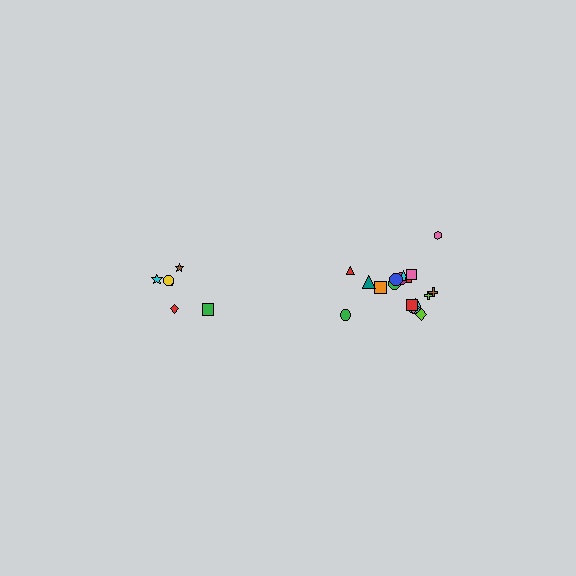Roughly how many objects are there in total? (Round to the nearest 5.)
Roughly 25 objects in total.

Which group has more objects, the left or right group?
The right group.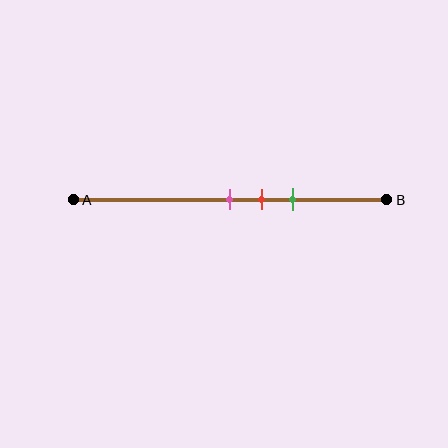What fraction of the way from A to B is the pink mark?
The pink mark is approximately 50% (0.5) of the way from A to B.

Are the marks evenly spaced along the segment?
Yes, the marks are approximately evenly spaced.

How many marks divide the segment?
There are 3 marks dividing the segment.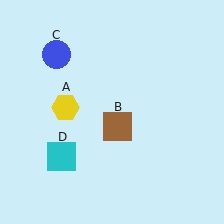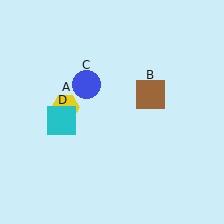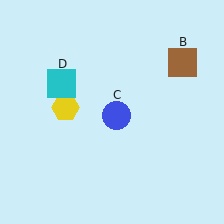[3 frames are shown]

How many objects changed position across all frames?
3 objects changed position: brown square (object B), blue circle (object C), cyan square (object D).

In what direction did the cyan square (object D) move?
The cyan square (object D) moved up.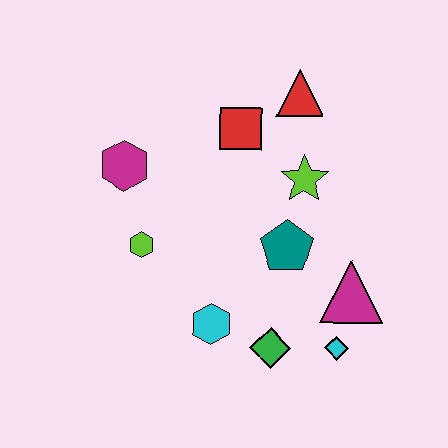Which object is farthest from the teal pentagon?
The magenta hexagon is farthest from the teal pentagon.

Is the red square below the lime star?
No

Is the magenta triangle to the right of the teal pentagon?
Yes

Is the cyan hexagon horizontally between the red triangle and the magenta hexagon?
Yes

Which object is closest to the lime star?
The teal pentagon is closest to the lime star.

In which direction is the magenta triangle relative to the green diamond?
The magenta triangle is to the right of the green diamond.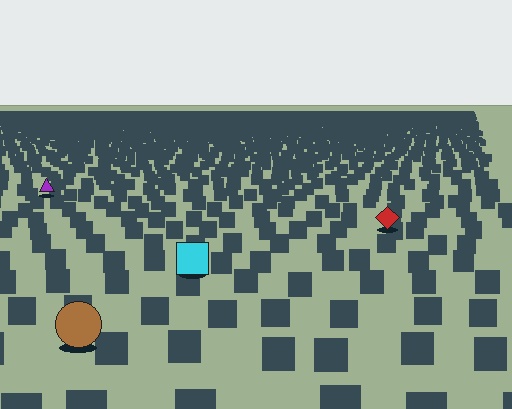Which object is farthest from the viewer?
The purple triangle is farthest from the viewer. It appears smaller and the ground texture around it is denser.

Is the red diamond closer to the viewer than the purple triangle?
Yes. The red diamond is closer — you can tell from the texture gradient: the ground texture is coarser near it.